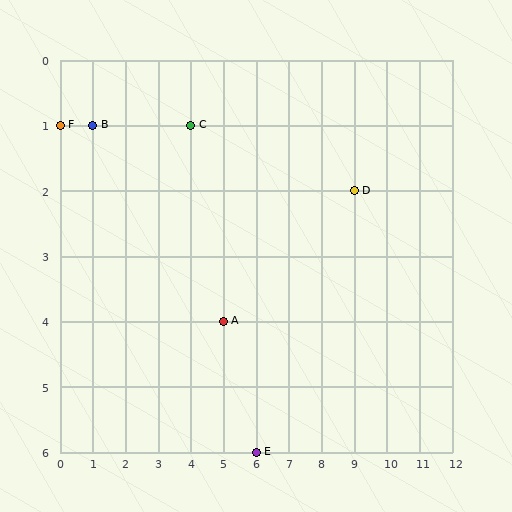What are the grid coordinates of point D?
Point D is at grid coordinates (9, 2).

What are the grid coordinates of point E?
Point E is at grid coordinates (6, 6).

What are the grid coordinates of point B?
Point B is at grid coordinates (1, 1).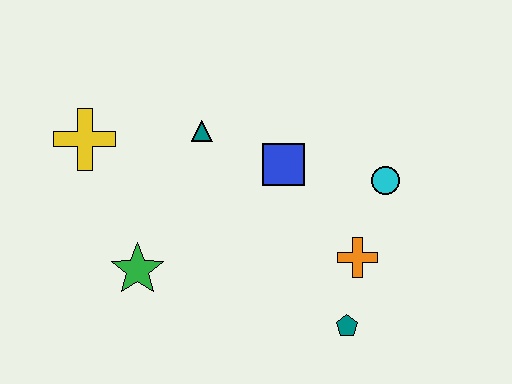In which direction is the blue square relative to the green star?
The blue square is to the right of the green star.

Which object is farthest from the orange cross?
The yellow cross is farthest from the orange cross.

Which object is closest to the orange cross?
The teal pentagon is closest to the orange cross.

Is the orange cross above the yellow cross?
No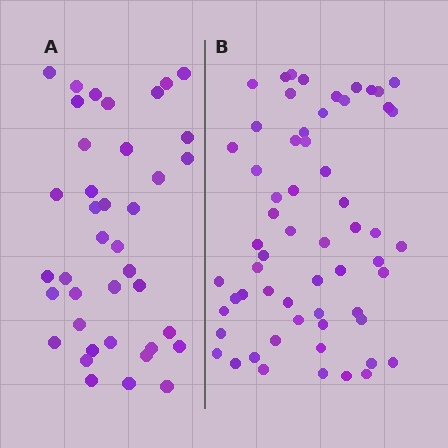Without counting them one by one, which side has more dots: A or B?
Region B (the right region) has more dots.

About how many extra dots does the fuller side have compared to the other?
Region B has approximately 20 more dots than region A.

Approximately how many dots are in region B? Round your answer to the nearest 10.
About 60 dots.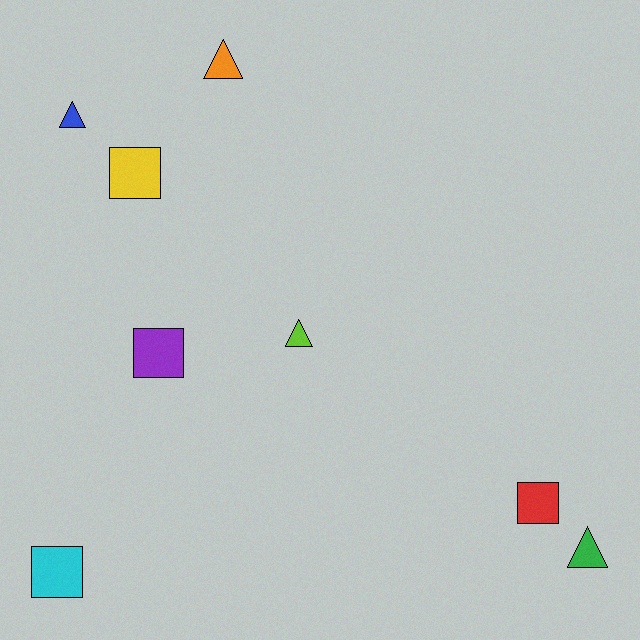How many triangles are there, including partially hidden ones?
There are 4 triangles.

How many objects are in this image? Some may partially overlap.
There are 8 objects.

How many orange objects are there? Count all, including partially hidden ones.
There is 1 orange object.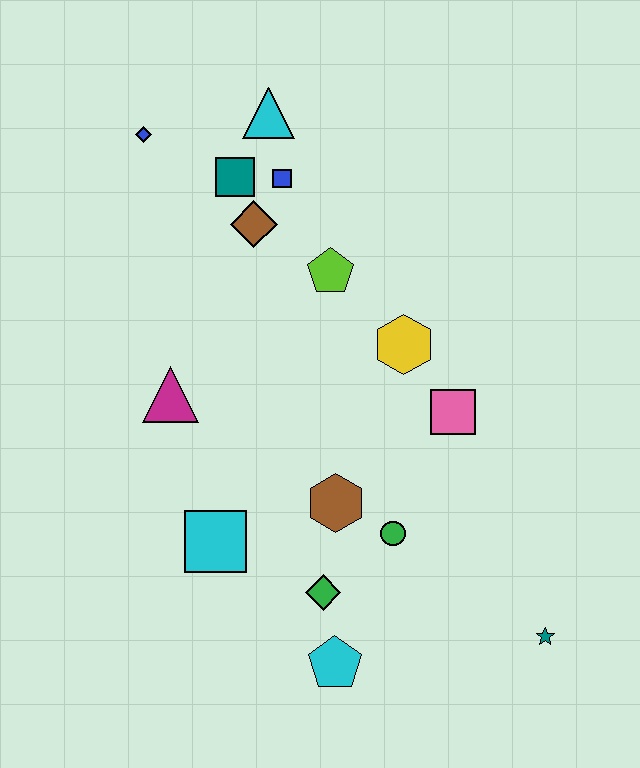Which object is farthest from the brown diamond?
The teal star is farthest from the brown diamond.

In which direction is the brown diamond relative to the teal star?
The brown diamond is above the teal star.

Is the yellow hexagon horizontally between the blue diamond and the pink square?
Yes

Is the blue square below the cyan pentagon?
No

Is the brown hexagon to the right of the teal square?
Yes